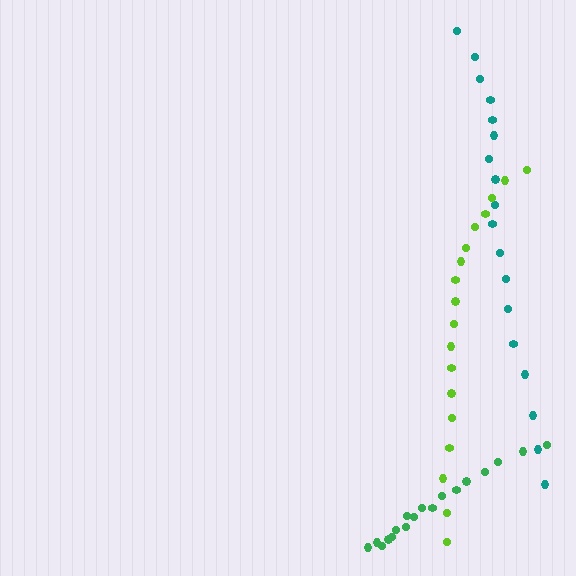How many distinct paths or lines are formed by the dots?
There are 3 distinct paths.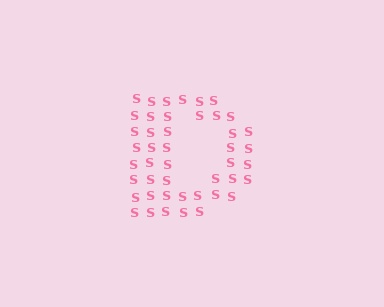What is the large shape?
The large shape is the letter D.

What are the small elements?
The small elements are letter S's.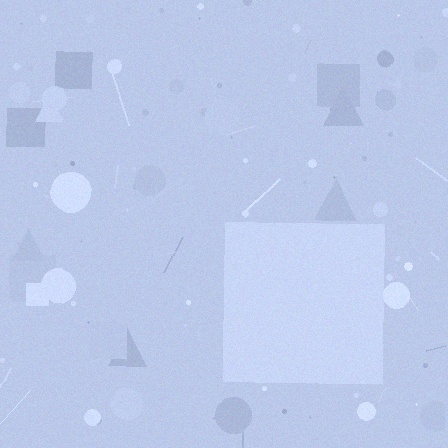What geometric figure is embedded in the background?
A square is embedded in the background.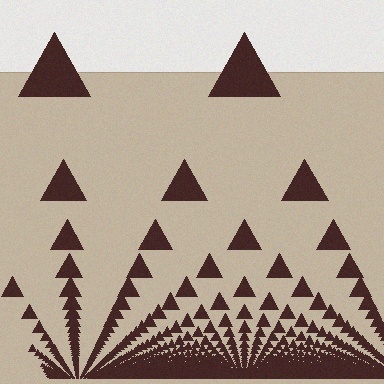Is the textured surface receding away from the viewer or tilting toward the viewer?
The surface appears to tilt toward the viewer. Texture elements get larger and sparser toward the top.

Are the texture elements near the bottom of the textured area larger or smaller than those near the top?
Smaller. The gradient is inverted — elements near the bottom are smaller and denser.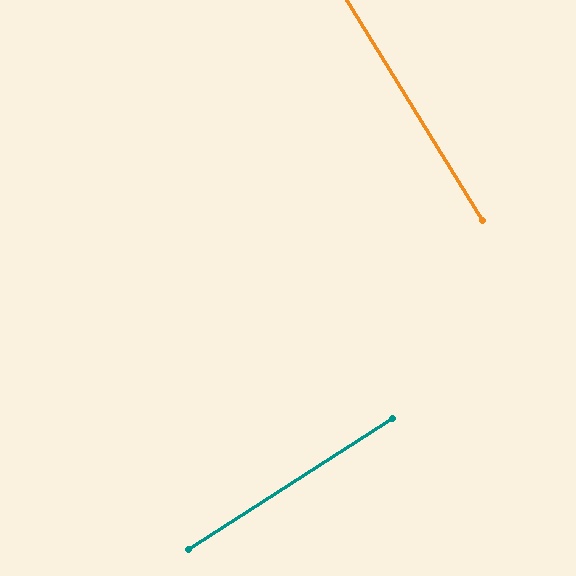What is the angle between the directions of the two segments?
Approximately 89 degrees.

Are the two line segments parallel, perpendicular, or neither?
Perpendicular — they meet at approximately 89°.